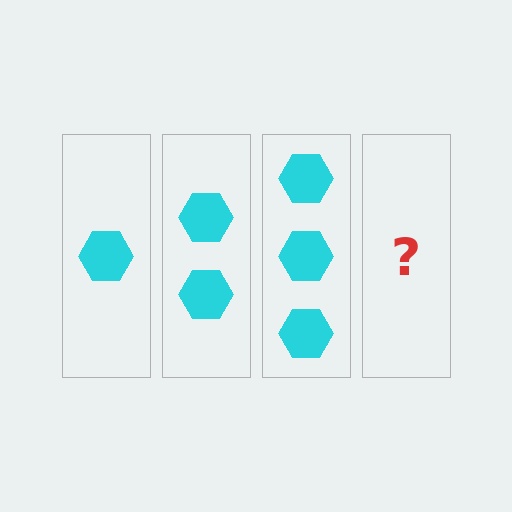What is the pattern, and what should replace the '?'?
The pattern is that each step adds one more hexagon. The '?' should be 4 hexagons.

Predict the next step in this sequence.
The next step is 4 hexagons.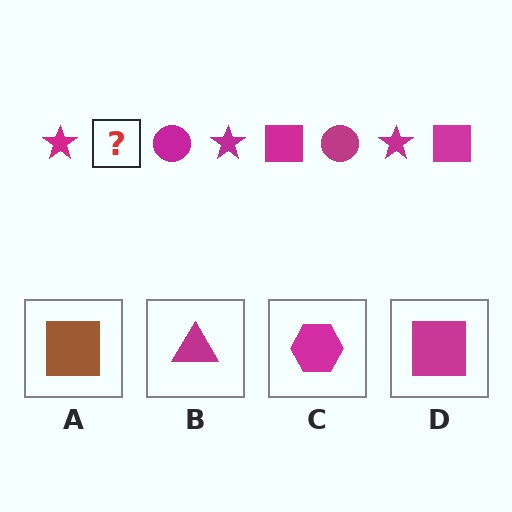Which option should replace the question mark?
Option D.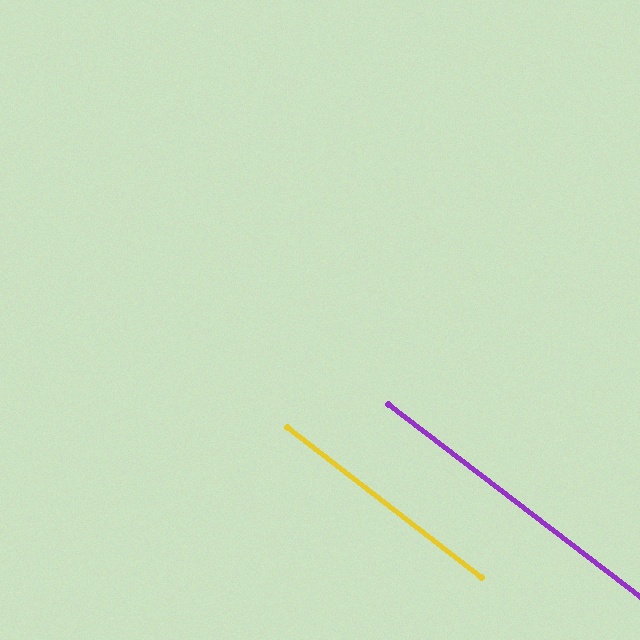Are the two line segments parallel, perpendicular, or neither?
Parallel — their directions differ by only 0.2°.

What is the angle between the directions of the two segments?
Approximately 0 degrees.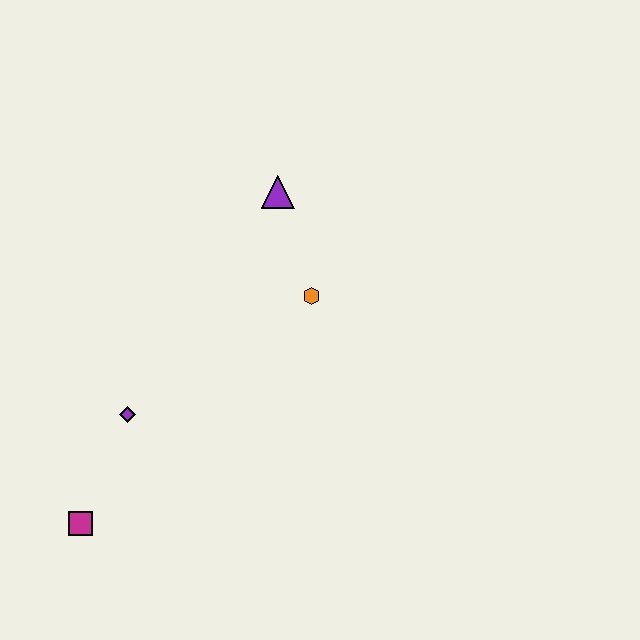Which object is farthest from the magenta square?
The purple triangle is farthest from the magenta square.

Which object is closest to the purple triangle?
The orange hexagon is closest to the purple triangle.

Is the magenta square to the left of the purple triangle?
Yes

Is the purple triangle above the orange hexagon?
Yes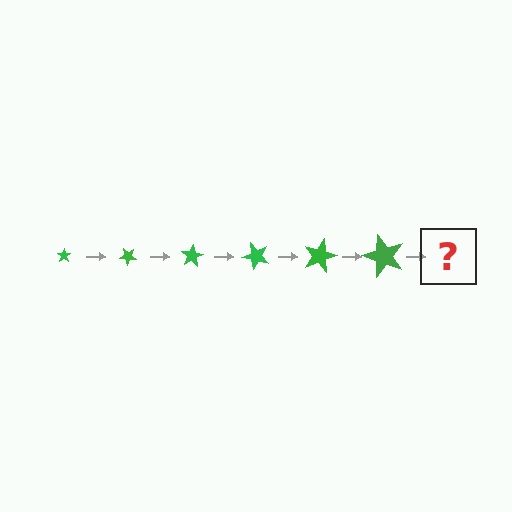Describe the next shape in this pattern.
It should be a star, larger than the previous one and rotated 240 degrees from the start.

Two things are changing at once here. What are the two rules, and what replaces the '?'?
The two rules are that the star grows larger each step and it rotates 40 degrees each step. The '?' should be a star, larger than the previous one and rotated 240 degrees from the start.